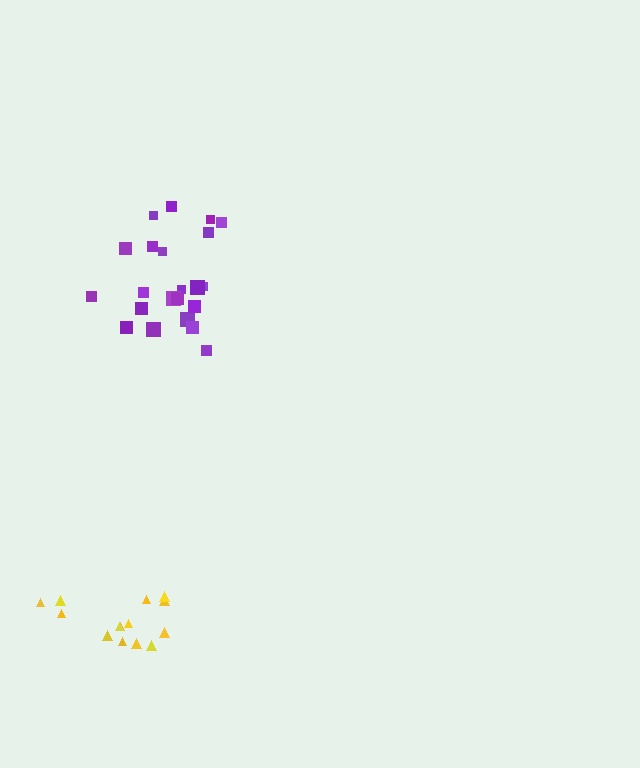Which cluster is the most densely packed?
Purple.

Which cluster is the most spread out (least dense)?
Yellow.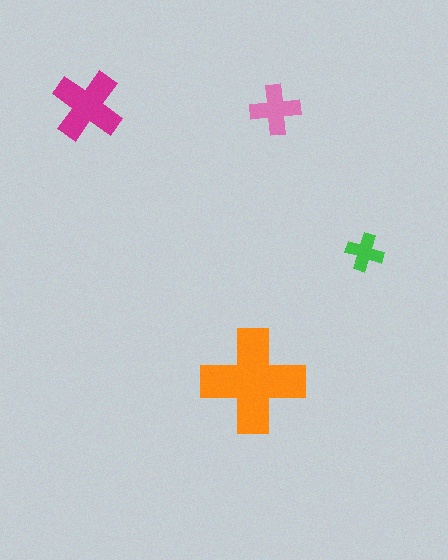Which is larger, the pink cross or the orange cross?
The orange one.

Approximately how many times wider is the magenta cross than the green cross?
About 2 times wider.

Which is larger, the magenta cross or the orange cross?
The orange one.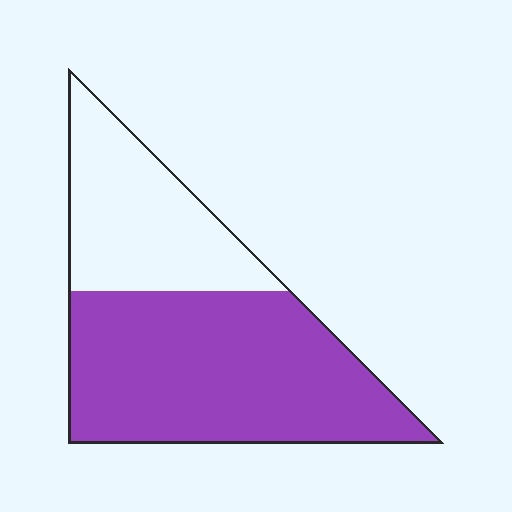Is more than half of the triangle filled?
Yes.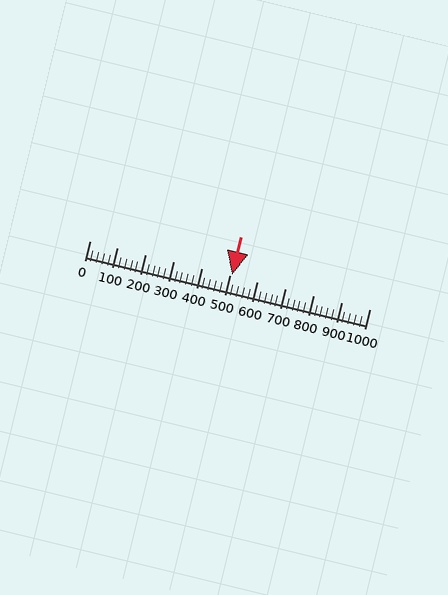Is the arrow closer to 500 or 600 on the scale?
The arrow is closer to 500.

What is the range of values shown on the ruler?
The ruler shows values from 0 to 1000.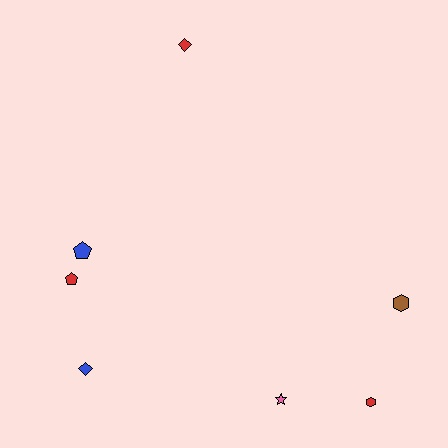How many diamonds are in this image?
There are 2 diamonds.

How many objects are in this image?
There are 7 objects.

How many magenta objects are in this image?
There are no magenta objects.